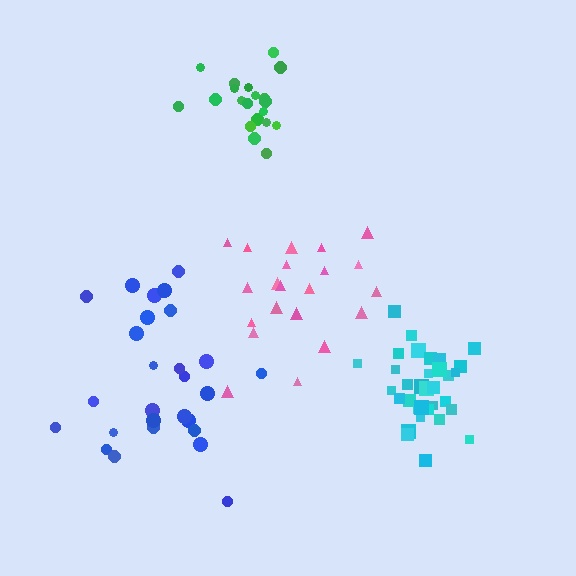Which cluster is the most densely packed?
Cyan.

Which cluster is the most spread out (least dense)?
Pink.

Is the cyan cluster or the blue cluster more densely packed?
Cyan.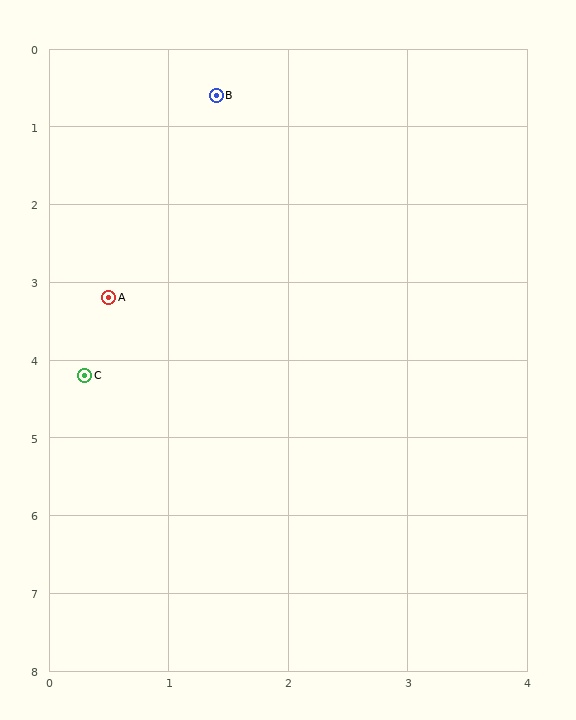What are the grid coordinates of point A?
Point A is at approximately (0.5, 3.2).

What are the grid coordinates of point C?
Point C is at approximately (0.3, 4.2).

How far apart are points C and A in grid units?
Points C and A are about 1.0 grid units apart.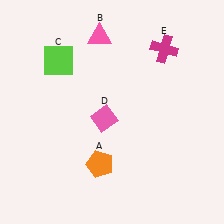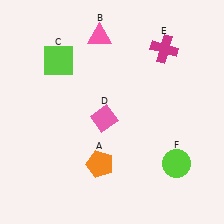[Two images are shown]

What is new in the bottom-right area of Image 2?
A lime circle (F) was added in the bottom-right area of Image 2.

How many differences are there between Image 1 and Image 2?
There is 1 difference between the two images.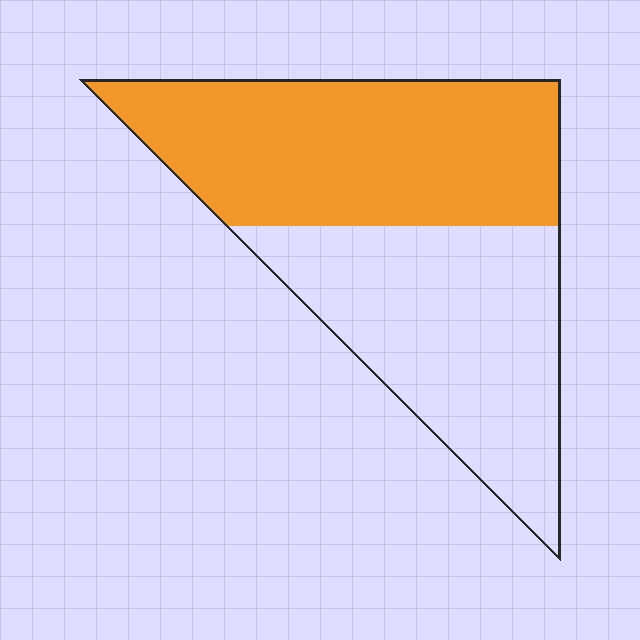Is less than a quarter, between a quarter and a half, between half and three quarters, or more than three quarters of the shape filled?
Between half and three quarters.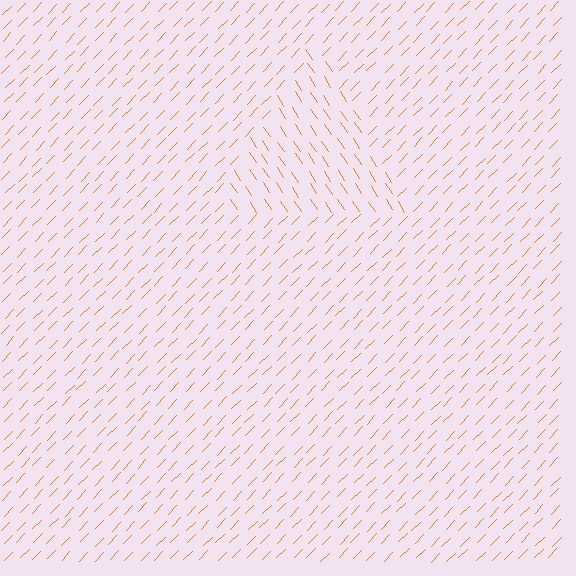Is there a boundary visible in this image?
Yes, there is a texture boundary formed by a change in line orientation.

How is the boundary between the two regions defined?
The boundary is defined purely by a change in line orientation (approximately 78 degrees difference). All lines are the same color and thickness.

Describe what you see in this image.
The image is filled with small orange line segments. A triangle region in the image has lines oriented differently from the surrounding lines, creating a visible texture boundary.